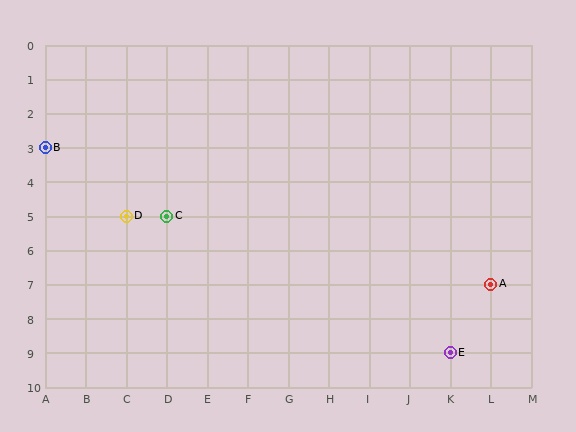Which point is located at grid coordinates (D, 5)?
Point C is at (D, 5).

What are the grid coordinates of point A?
Point A is at grid coordinates (L, 7).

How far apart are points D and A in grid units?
Points D and A are 9 columns and 2 rows apart (about 9.2 grid units diagonally).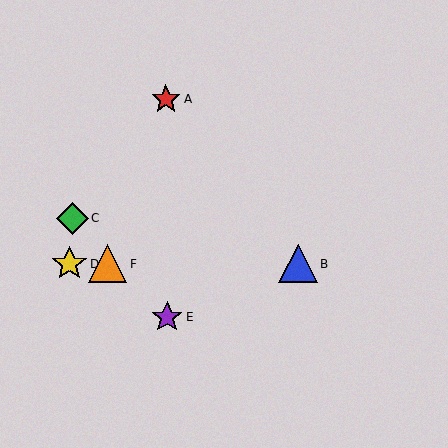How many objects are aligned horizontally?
3 objects (B, D, F) are aligned horizontally.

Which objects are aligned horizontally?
Objects B, D, F are aligned horizontally.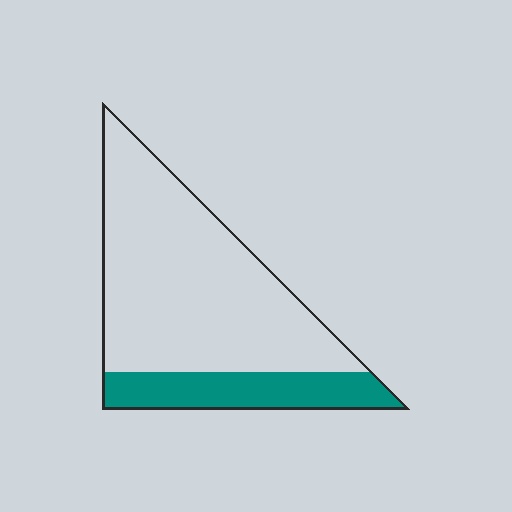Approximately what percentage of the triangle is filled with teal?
Approximately 25%.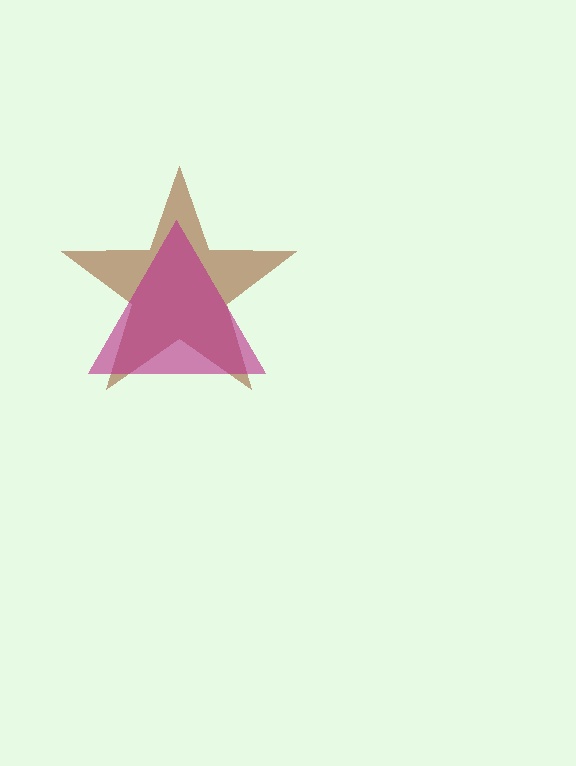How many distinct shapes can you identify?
There are 2 distinct shapes: a brown star, a magenta triangle.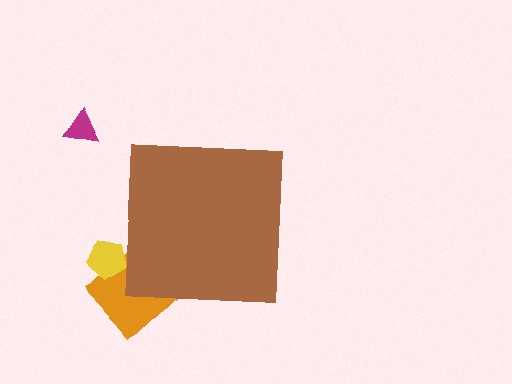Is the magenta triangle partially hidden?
No, the magenta triangle is fully visible.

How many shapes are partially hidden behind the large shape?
2 shapes are partially hidden.